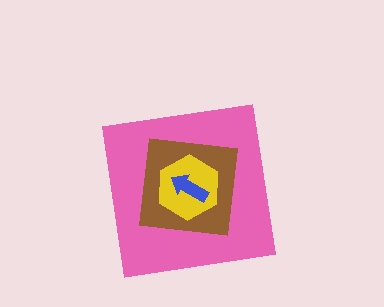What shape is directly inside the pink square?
The brown square.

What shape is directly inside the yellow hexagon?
The blue arrow.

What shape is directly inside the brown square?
The yellow hexagon.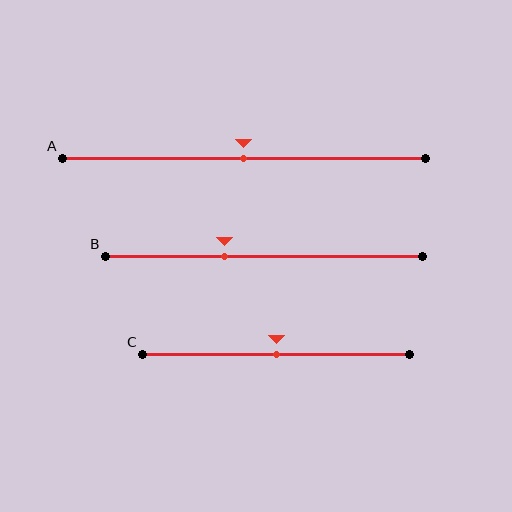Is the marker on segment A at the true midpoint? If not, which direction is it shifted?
Yes, the marker on segment A is at the true midpoint.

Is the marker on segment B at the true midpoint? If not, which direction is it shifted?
No, the marker on segment B is shifted to the left by about 12% of the segment length.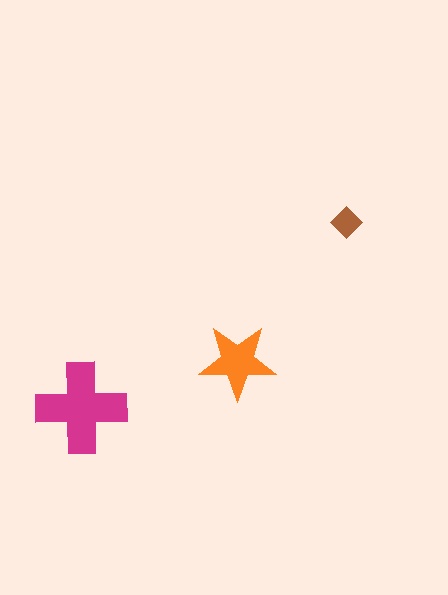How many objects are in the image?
There are 3 objects in the image.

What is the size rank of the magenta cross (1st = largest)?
1st.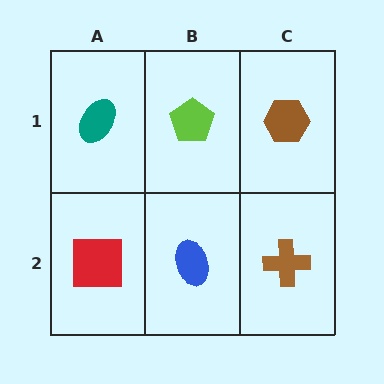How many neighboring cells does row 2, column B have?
3.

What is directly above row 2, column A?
A teal ellipse.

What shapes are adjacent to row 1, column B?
A blue ellipse (row 2, column B), a teal ellipse (row 1, column A), a brown hexagon (row 1, column C).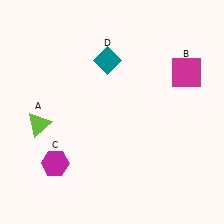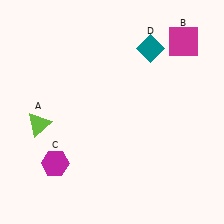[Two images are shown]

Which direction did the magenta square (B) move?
The magenta square (B) moved up.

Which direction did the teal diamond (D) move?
The teal diamond (D) moved right.